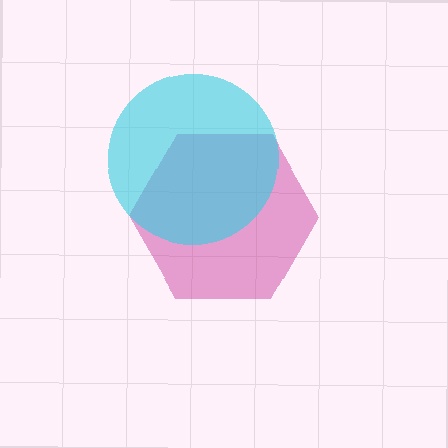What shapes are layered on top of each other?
The layered shapes are: a magenta hexagon, a cyan circle.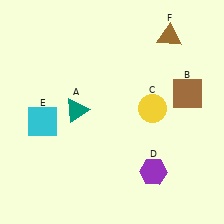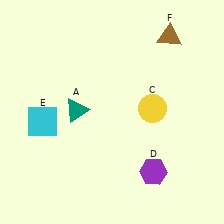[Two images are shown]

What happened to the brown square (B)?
The brown square (B) was removed in Image 2. It was in the top-right area of Image 1.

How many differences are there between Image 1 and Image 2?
There is 1 difference between the two images.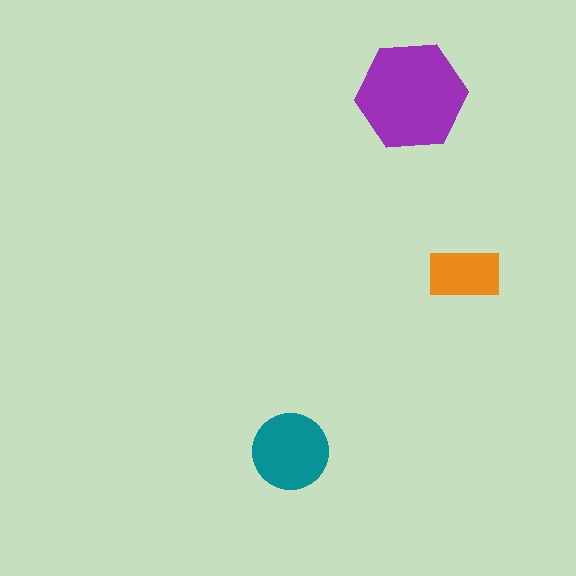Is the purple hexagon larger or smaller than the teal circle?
Larger.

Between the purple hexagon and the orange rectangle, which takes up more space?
The purple hexagon.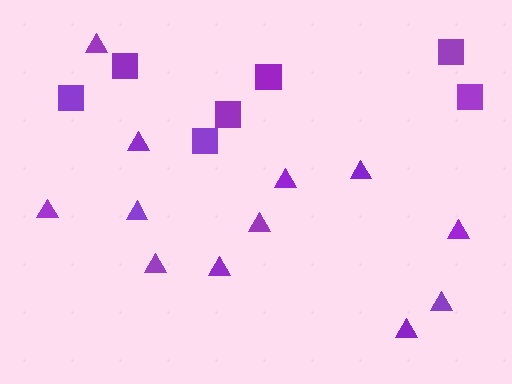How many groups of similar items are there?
There are 2 groups: one group of squares (7) and one group of triangles (12).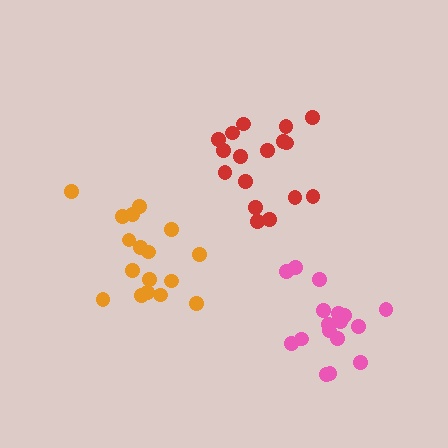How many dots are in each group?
Group 1: 18 dots, Group 2: 18 dots, Group 3: 17 dots (53 total).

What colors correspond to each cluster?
The clusters are colored: orange, pink, red.